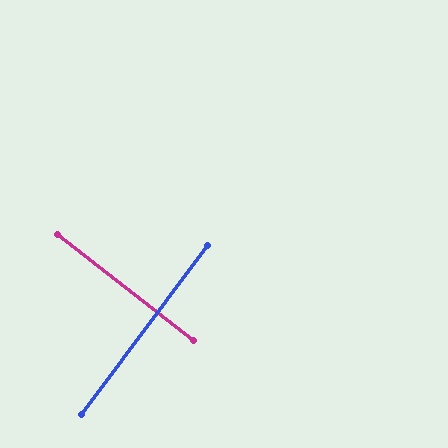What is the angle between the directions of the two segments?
Approximately 89 degrees.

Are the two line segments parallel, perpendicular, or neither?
Perpendicular — they meet at approximately 89°.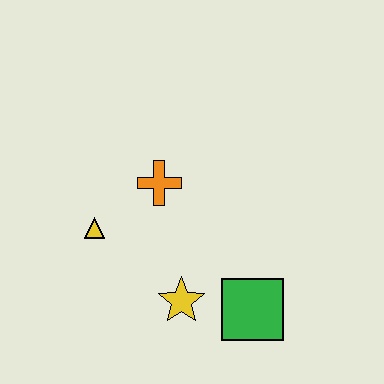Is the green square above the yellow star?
No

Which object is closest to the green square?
The yellow star is closest to the green square.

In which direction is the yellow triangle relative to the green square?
The yellow triangle is to the left of the green square.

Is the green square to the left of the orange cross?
No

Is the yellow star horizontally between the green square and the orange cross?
Yes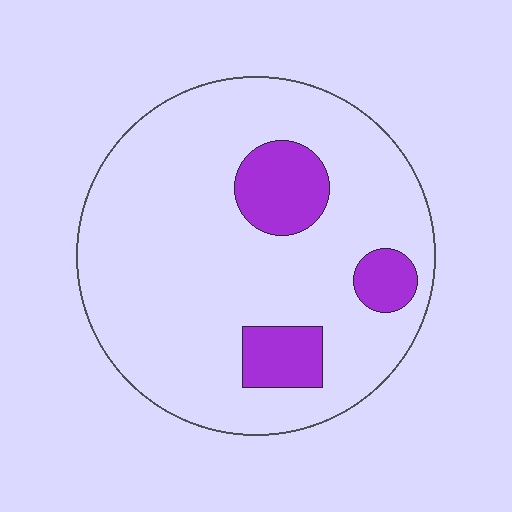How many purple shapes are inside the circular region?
3.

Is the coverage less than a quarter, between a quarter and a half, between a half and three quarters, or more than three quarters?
Less than a quarter.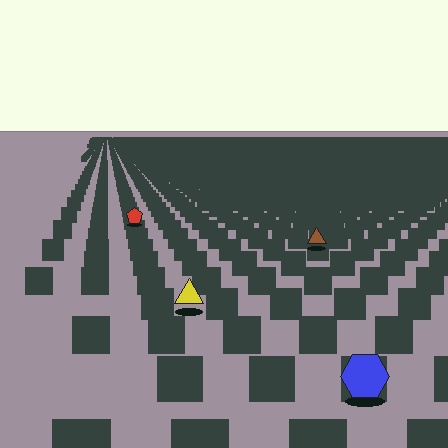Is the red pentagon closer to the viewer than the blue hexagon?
No. The blue hexagon is closer — you can tell from the texture gradient: the ground texture is coarser near it.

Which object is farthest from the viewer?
The red pentagon is farthest from the viewer. It appears smaller and the ground texture around it is denser.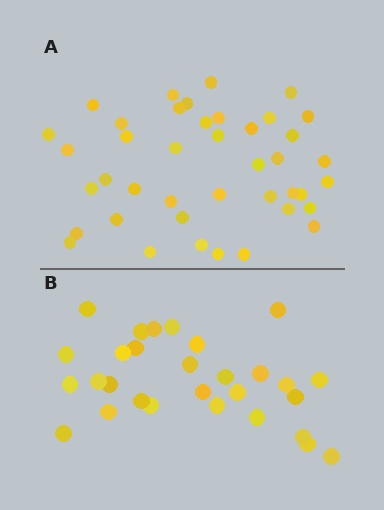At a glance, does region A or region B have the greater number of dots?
Region A (the top region) has more dots.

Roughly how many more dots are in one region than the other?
Region A has roughly 12 or so more dots than region B.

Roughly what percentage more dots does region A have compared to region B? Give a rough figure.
About 40% more.